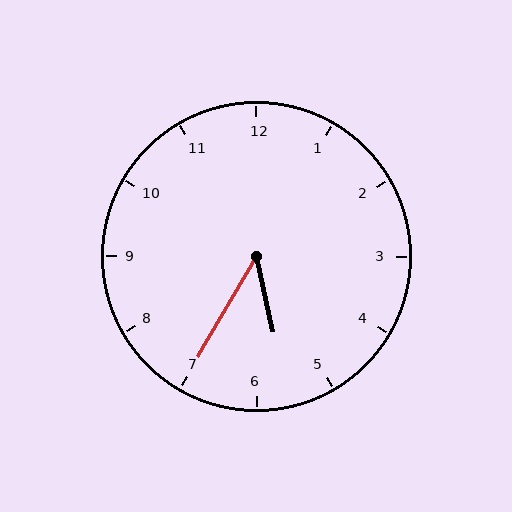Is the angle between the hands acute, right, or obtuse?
It is acute.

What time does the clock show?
5:35.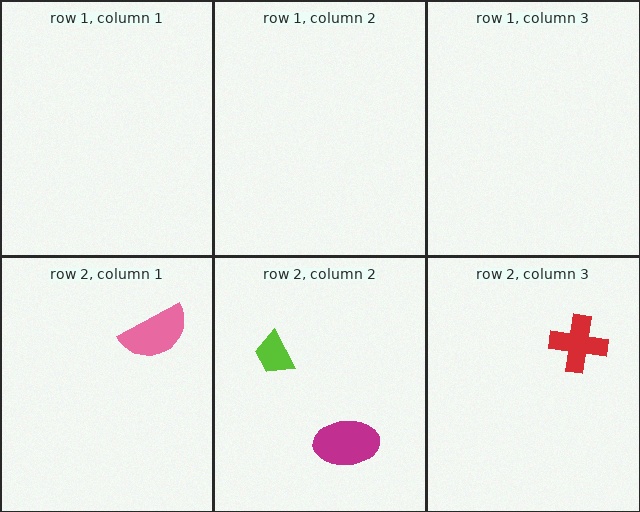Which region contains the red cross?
The row 2, column 3 region.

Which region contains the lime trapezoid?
The row 2, column 2 region.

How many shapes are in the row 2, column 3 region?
1.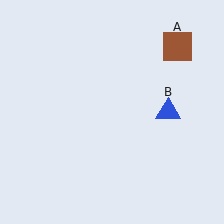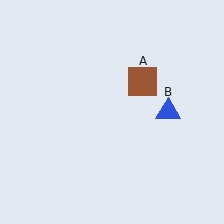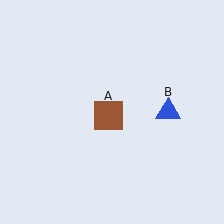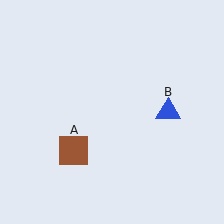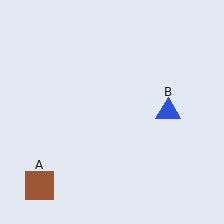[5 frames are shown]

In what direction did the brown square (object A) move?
The brown square (object A) moved down and to the left.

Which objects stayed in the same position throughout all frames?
Blue triangle (object B) remained stationary.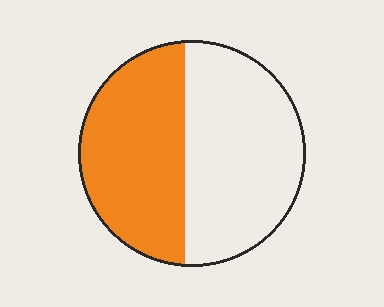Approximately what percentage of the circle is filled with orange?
Approximately 45%.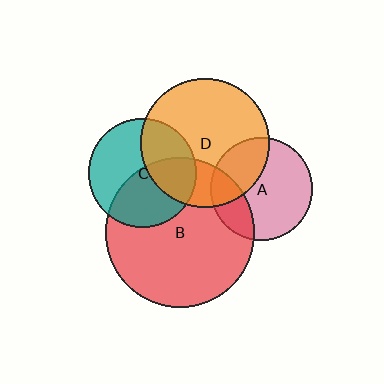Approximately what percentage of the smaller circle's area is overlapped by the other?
Approximately 35%.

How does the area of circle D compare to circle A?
Approximately 1.6 times.